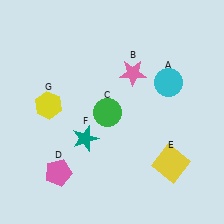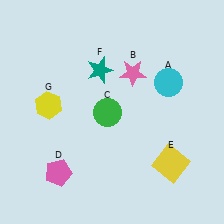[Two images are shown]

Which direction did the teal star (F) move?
The teal star (F) moved up.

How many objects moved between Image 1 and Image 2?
1 object moved between the two images.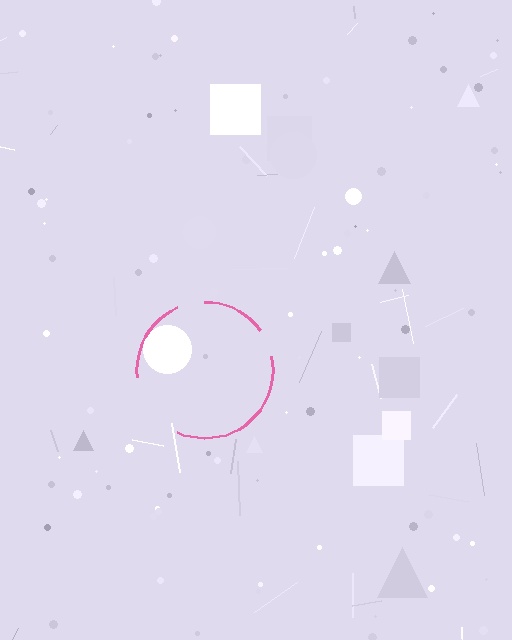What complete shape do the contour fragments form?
The contour fragments form a circle.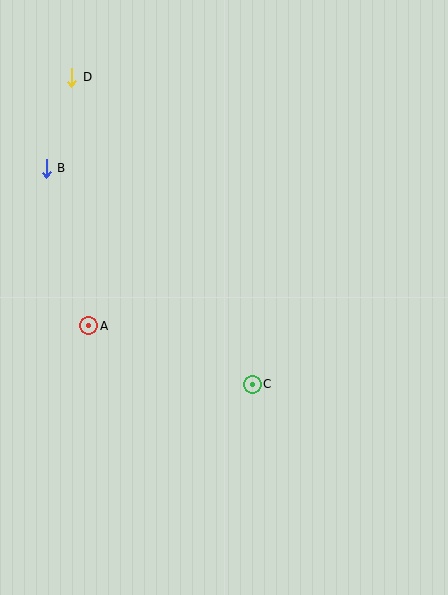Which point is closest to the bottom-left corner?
Point A is closest to the bottom-left corner.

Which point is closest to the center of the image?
Point C at (252, 384) is closest to the center.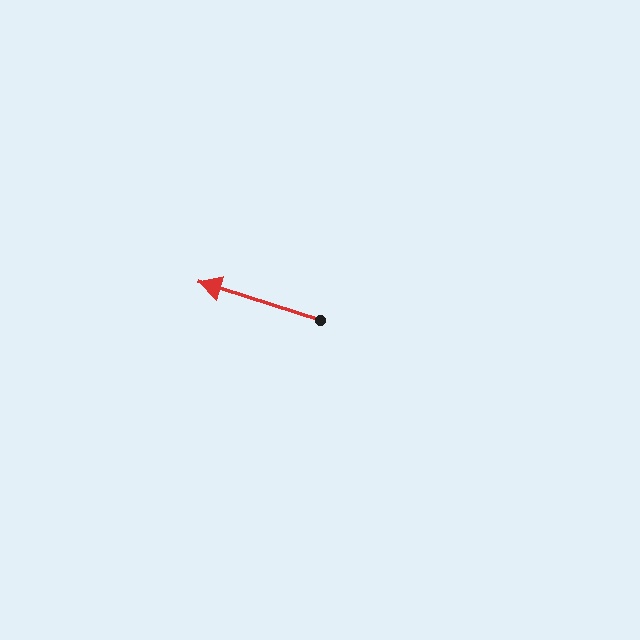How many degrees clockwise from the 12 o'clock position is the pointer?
Approximately 288 degrees.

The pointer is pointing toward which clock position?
Roughly 10 o'clock.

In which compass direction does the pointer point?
West.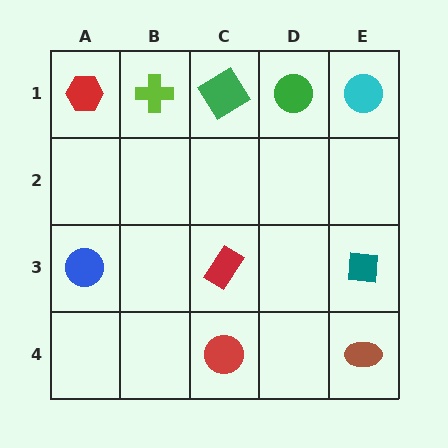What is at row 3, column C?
A red rectangle.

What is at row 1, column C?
A green diamond.